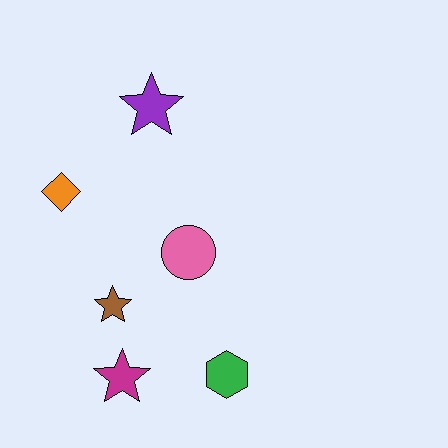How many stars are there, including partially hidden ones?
There are 3 stars.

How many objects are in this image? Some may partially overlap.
There are 6 objects.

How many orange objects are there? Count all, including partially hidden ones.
There is 1 orange object.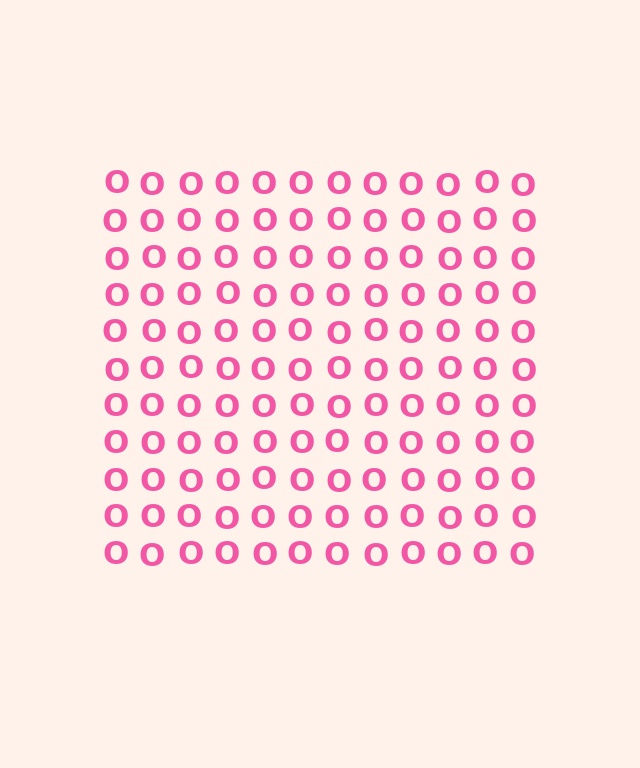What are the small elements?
The small elements are letter O's.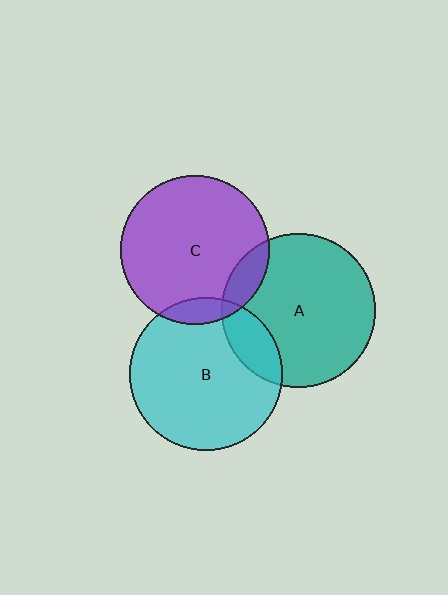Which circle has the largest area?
Circle A (teal).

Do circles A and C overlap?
Yes.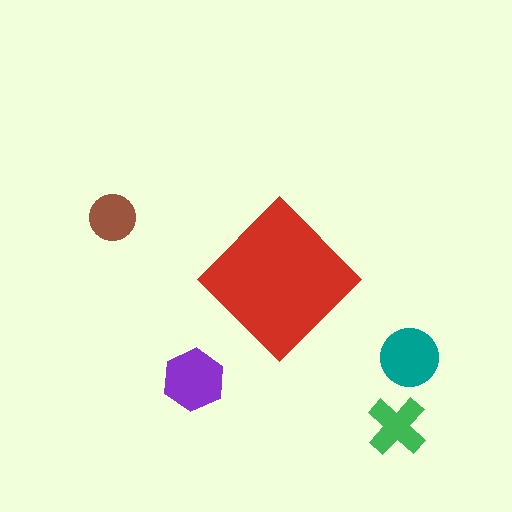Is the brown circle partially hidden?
No, the brown circle is fully visible.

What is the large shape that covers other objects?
A red diamond.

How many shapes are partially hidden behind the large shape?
0 shapes are partially hidden.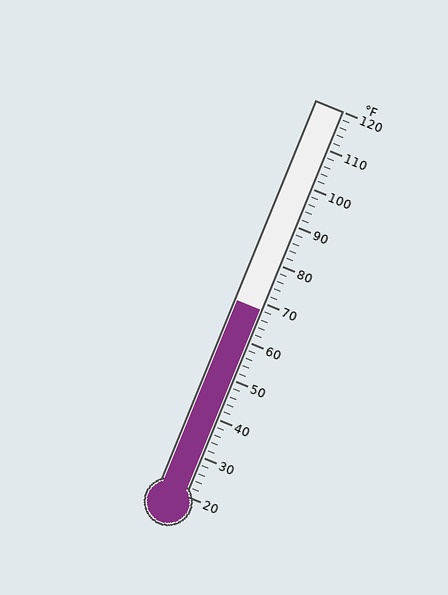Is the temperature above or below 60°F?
The temperature is above 60°F.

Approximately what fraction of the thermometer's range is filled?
The thermometer is filled to approximately 50% of its range.